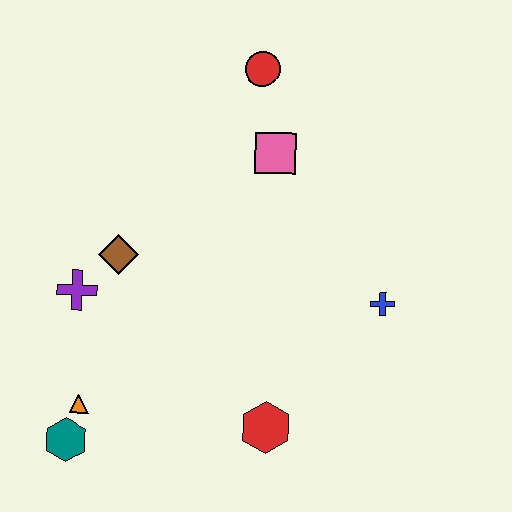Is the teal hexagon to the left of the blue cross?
Yes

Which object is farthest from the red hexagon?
The red circle is farthest from the red hexagon.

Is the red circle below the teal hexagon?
No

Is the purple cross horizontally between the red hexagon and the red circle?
No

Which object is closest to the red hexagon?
The blue cross is closest to the red hexagon.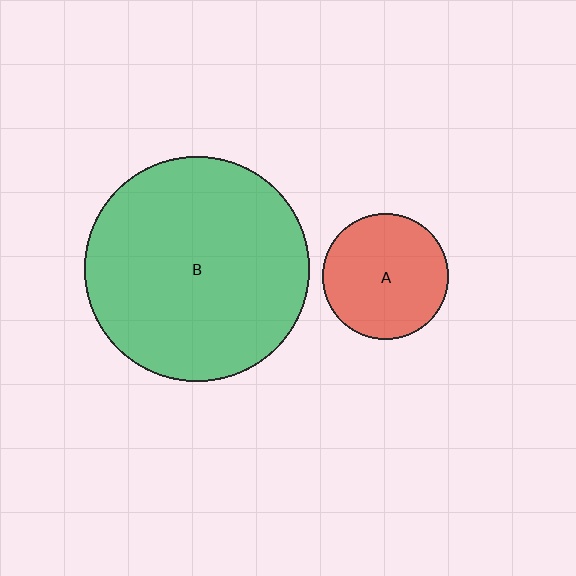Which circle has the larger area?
Circle B (green).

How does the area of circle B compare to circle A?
Approximately 3.2 times.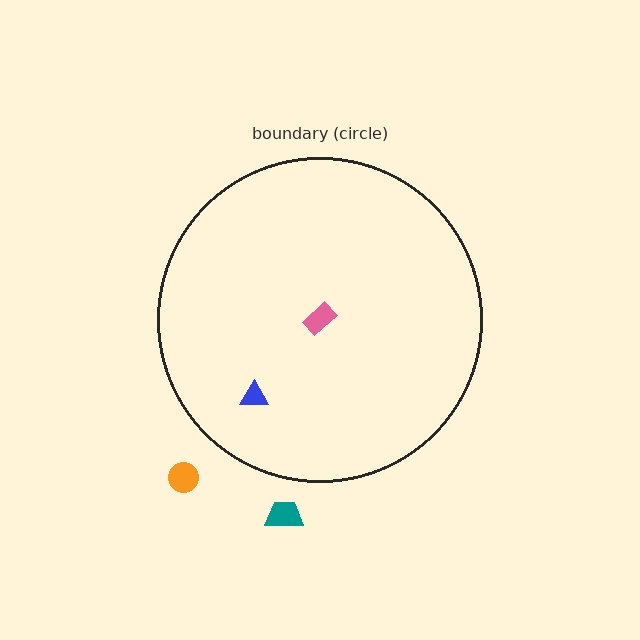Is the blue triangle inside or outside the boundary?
Inside.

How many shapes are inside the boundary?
2 inside, 2 outside.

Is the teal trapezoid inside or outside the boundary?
Outside.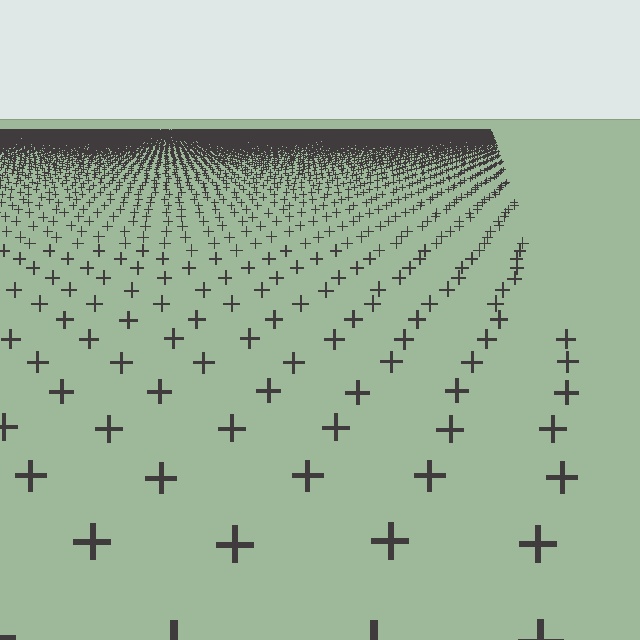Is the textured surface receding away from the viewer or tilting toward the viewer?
The surface is receding away from the viewer. Texture elements get smaller and denser toward the top.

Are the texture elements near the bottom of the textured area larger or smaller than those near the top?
Larger. Near the bottom, elements are closer to the viewer and appear at a bigger on-screen size.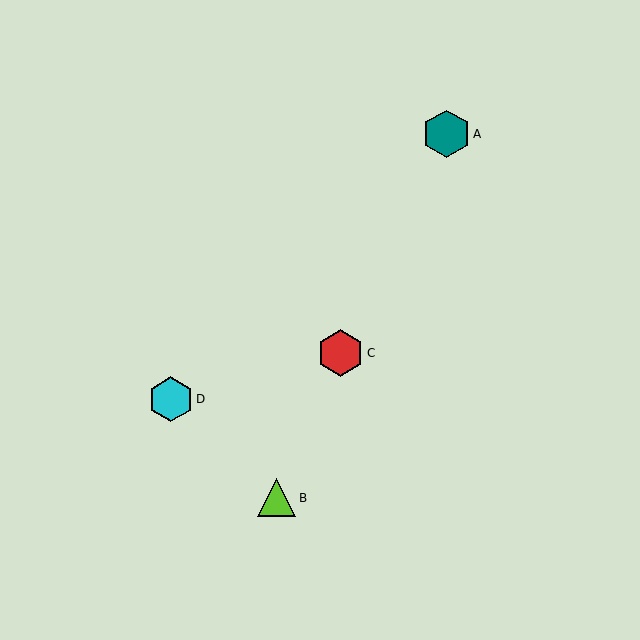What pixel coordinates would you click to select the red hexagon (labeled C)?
Click at (341, 353) to select the red hexagon C.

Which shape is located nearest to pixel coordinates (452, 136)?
The teal hexagon (labeled A) at (447, 134) is nearest to that location.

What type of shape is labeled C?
Shape C is a red hexagon.